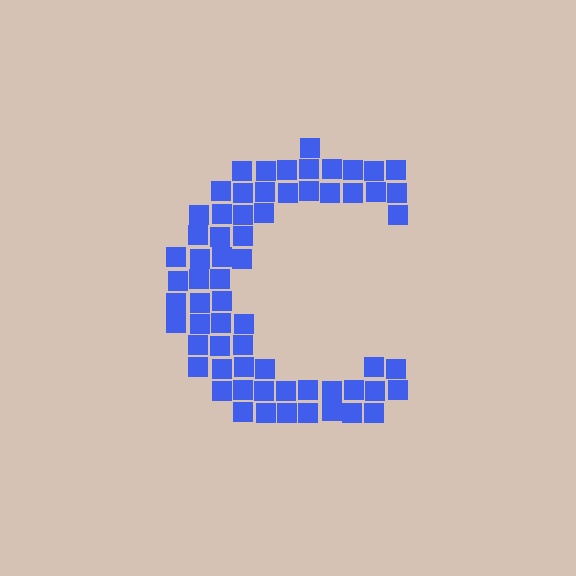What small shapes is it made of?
It is made of small squares.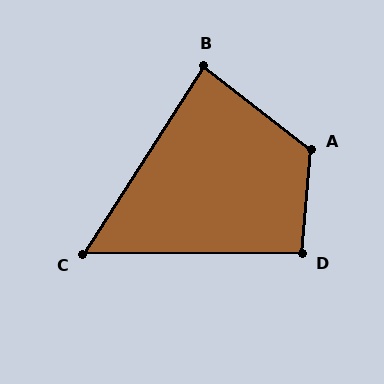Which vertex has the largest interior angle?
A, at approximately 123 degrees.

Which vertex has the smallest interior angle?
C, at approximately 57 degrees.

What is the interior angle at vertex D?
Approximately 95 degrees (approximately right).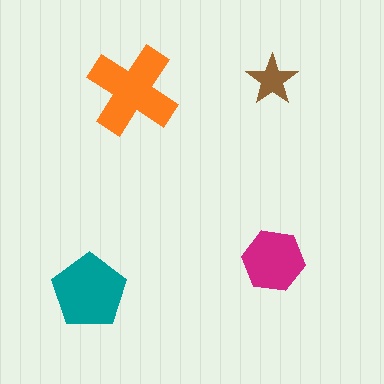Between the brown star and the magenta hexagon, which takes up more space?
The magenta hexagon.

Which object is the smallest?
The brown star.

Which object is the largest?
The orange cross.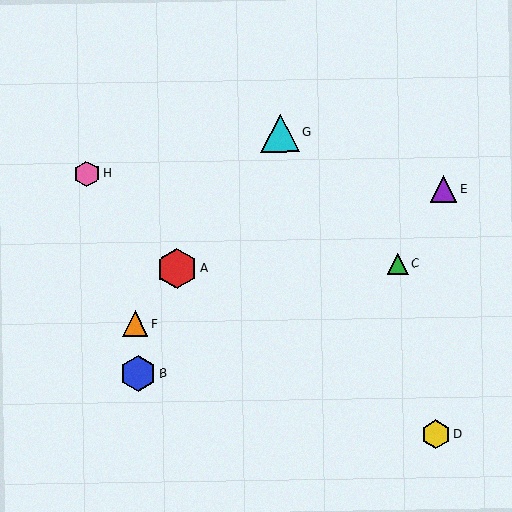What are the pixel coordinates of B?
Object B is at (138, 374).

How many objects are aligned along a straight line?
3 objects (A, F, G) are aligned along a straight line.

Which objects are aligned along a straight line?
Objects A, F, G are aligned along a straight line.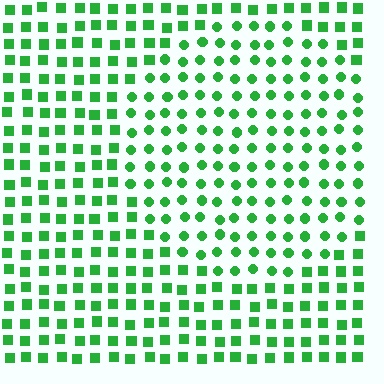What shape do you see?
I see a circle.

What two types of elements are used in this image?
The image uses circles inside the circle region and squares outside it.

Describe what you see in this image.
The image is filled with small green elements arranged in a uniform grid. A circle-shaped region contains circles, while the surrounding area contains squares. The boundary is defined purely by the change in element shape.